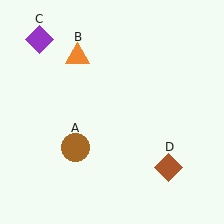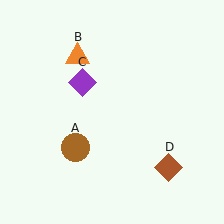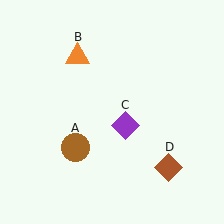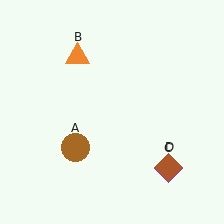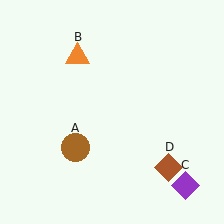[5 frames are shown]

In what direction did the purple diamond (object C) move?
The purple diamond (object C) moved down and to the right.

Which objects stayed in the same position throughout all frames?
Brown circle (object A) and orange triangle (object B) and brown diamond (object D) remained stationary.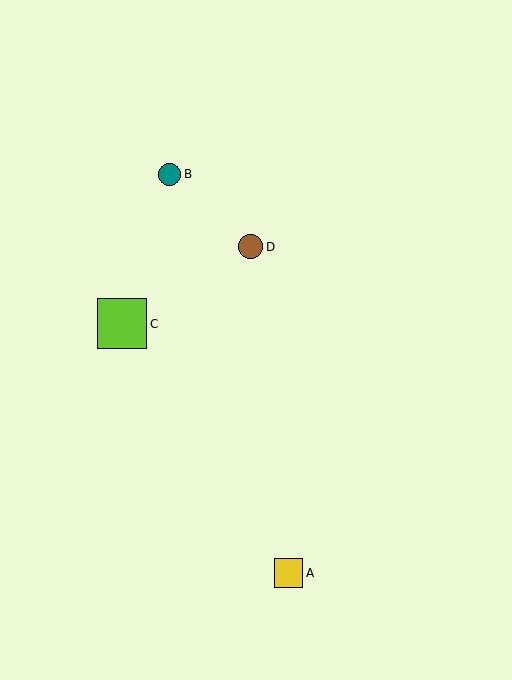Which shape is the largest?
The lime square (labeled C) is the largest.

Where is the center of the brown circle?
The center of the brown circle is at (251, 247).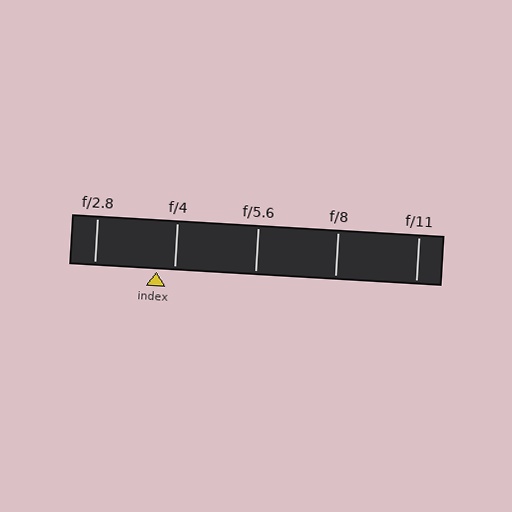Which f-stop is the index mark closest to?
The index mark is closest to f/4.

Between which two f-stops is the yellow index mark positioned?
The index mark is between f/2.8 and f/4.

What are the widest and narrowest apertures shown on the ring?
The widest aperture shown is f/2.8 and the narrowest is f/11.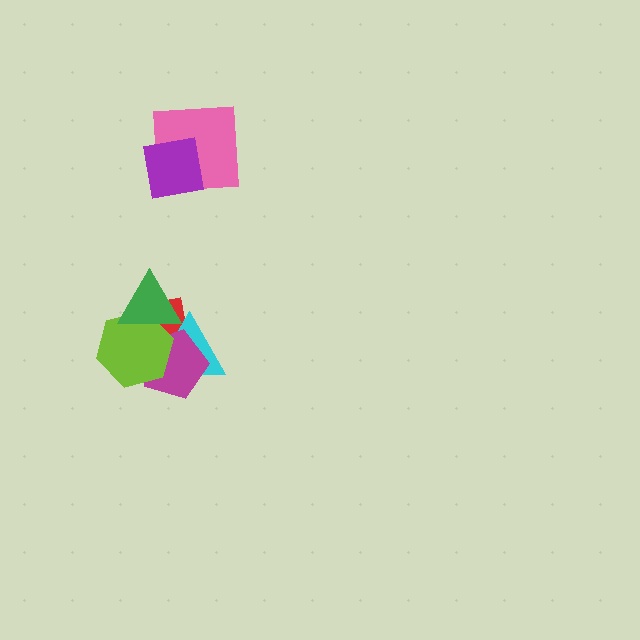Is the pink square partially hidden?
Yes, it is partially covered by another shape.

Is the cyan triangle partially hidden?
Yes, it is partially covered by another shape.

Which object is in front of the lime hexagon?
The green triangle is in front of the lime hexagon.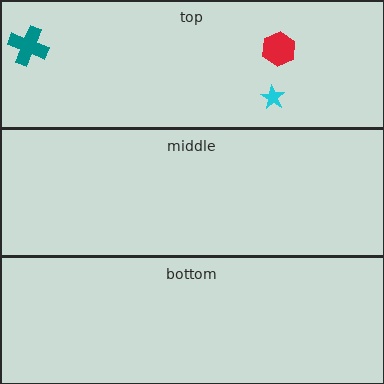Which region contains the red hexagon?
The top region.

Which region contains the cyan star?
The top region.